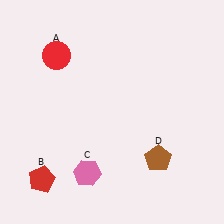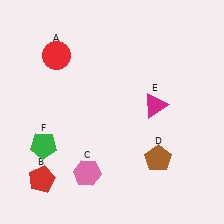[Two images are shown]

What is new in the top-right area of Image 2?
A magenta triangle (E) was added in the top-right area of Image 2.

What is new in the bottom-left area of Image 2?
A green pentagon (F) was added in the bottom-left area of Image 2.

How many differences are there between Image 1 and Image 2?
There are 2 differences between the two images.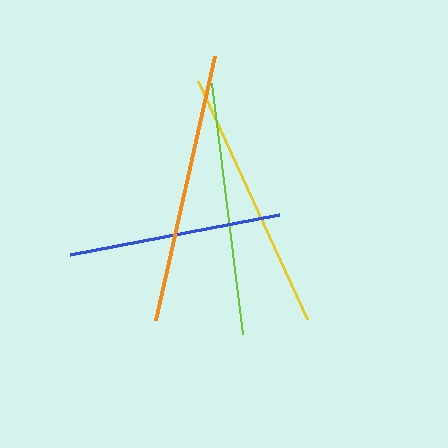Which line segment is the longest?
The orange line is the longest at approximately 270 pixels.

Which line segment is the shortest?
The blue line is the shortest at approximately 213 pixels.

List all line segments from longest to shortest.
From longest to shortest: orange, yellow, lime, blue.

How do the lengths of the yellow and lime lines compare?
The yellow and lime lines are approximately the same length.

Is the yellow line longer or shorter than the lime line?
The yellow line is longer than the lime line.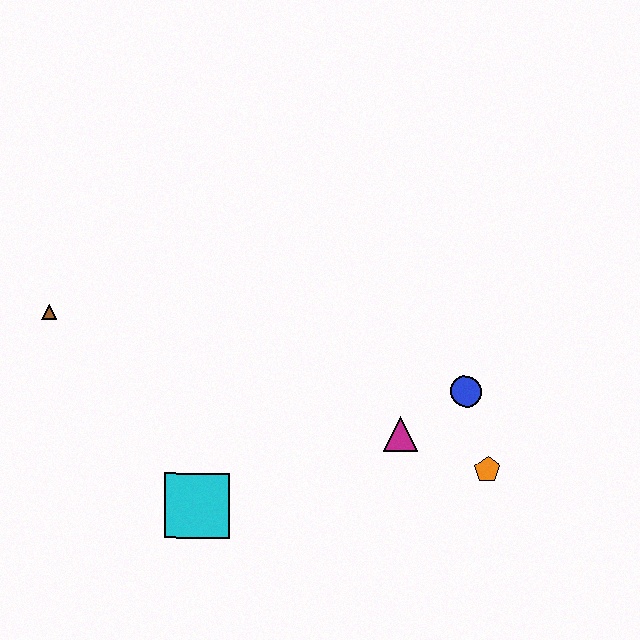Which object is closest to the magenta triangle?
The blue circle is closest to the magenta triangle.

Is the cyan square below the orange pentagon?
Yes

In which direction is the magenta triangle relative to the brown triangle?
The magenta triangle is to the right of the brown triangle.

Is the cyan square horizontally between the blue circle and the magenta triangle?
No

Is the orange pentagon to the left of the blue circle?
No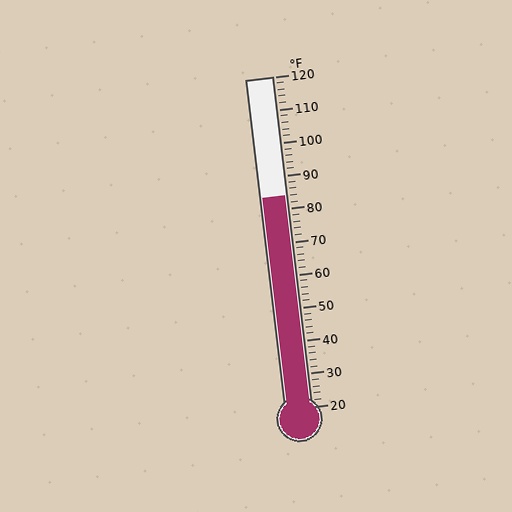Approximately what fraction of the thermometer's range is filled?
The thermometer is filled to approximately 65% of its range.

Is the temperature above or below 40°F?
The temperature is above 40°F.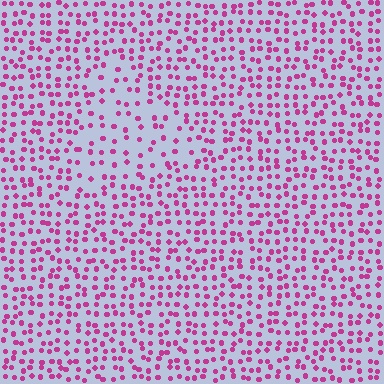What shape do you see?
I see a triangle.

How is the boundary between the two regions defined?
The boundary is defined by a change in element density (approximately 1.8x ratio). All elements are the same color, size, and shape.